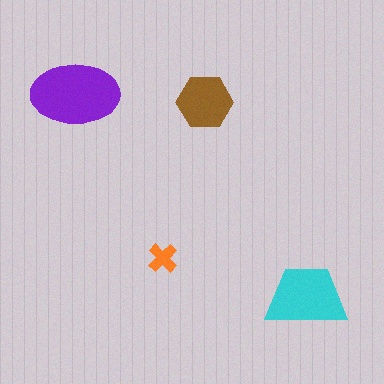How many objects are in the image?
There are 4 objects in the image.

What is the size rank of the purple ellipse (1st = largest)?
1st.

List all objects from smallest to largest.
The orange cross, the brown hexagon, the cyan trapezoid, the purple ellipse.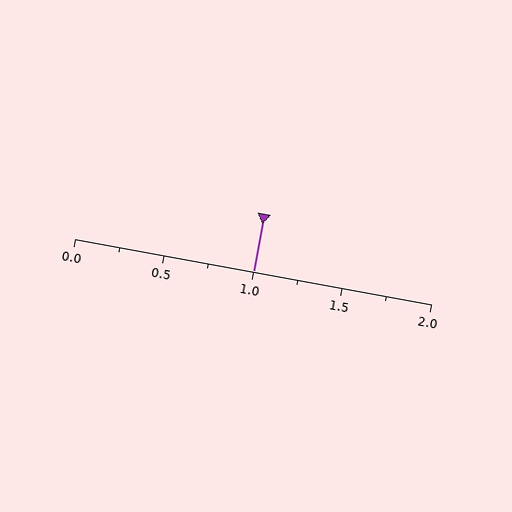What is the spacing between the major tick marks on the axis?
The major ticks are spaced 0.5 apart.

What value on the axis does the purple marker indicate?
The marker indicates approximately 1.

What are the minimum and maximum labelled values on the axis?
The axis runs from 0.0 to 2.0.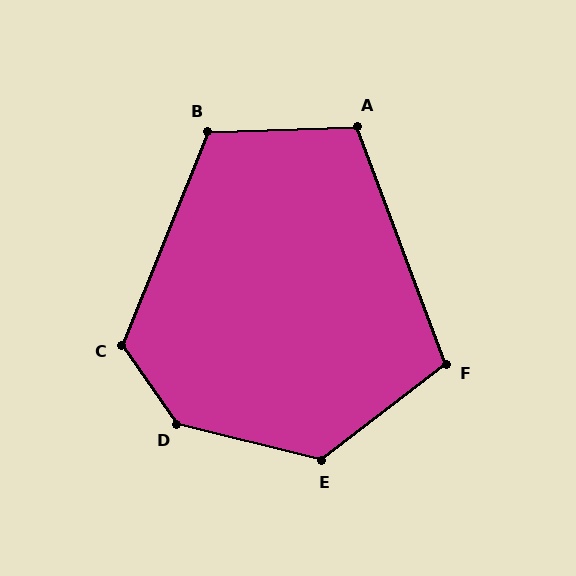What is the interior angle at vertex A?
Approximately 108 degrees (obtuse).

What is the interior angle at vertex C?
Approximately 123 degrees (obtuse).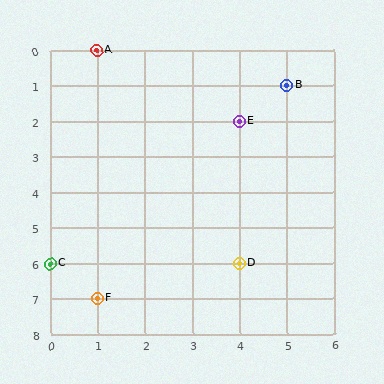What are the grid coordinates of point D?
Point D is at grid coordinates (4, 6).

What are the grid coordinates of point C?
Point C is at grid coordinates (0, 6).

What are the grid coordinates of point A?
Point A is at grid coordinates (1, 0).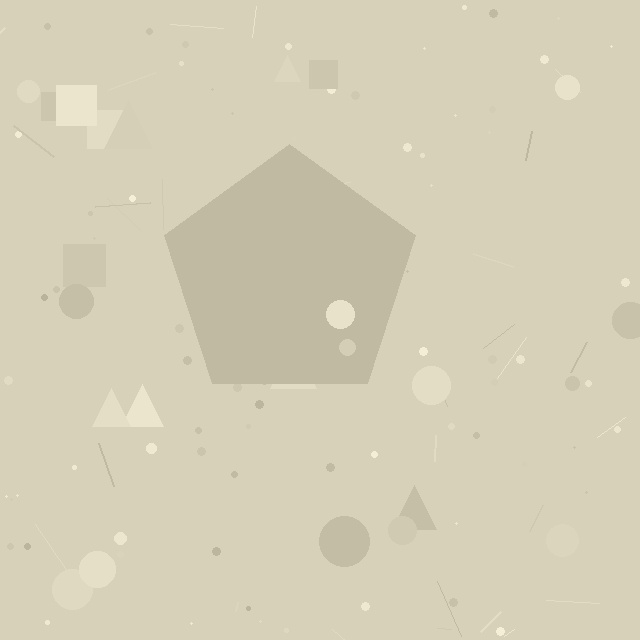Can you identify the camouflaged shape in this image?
The camouflaged shape is a pentagon.